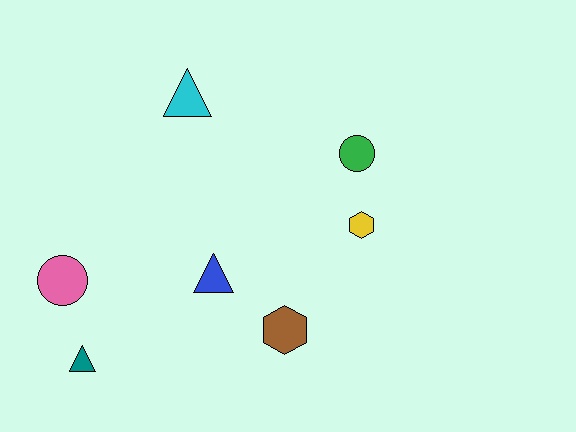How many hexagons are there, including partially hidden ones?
There are 2 hexagons.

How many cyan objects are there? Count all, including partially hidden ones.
There is 1 cyan object.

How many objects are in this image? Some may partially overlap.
There are 7 objects.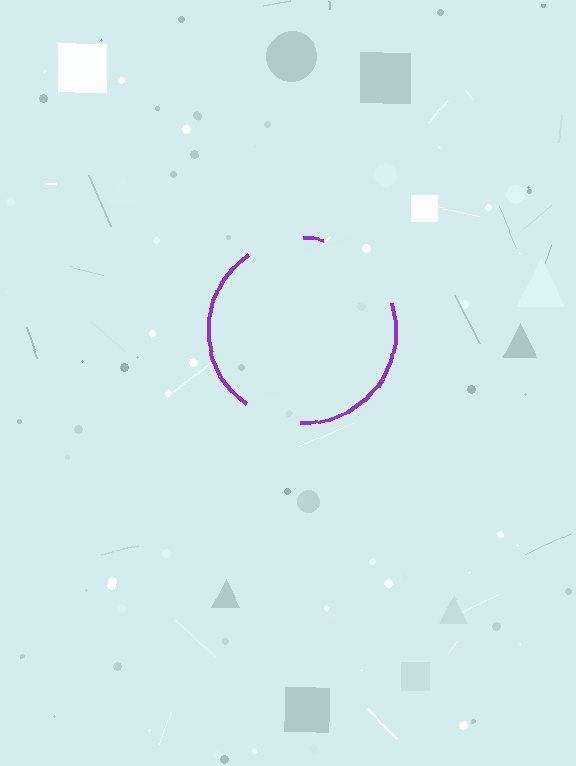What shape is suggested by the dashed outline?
The dashed outline suggests a circle.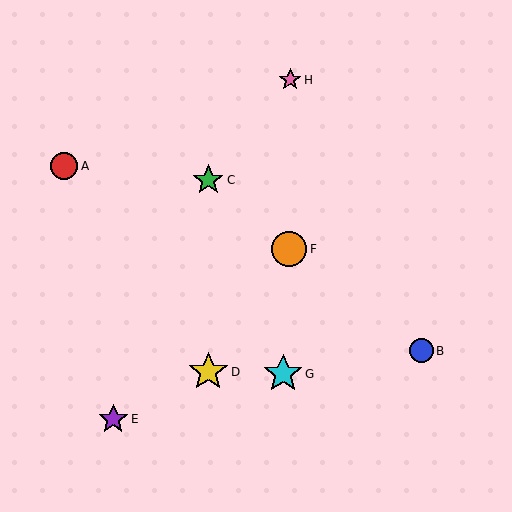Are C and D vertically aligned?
Yes, both are at x≈208.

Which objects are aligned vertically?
Objects C, D are aligned vertically.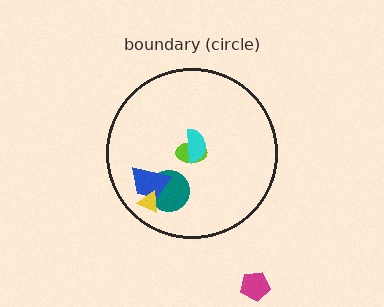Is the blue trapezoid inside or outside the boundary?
Inside.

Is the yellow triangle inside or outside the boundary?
Inside.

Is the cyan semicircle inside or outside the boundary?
Inside.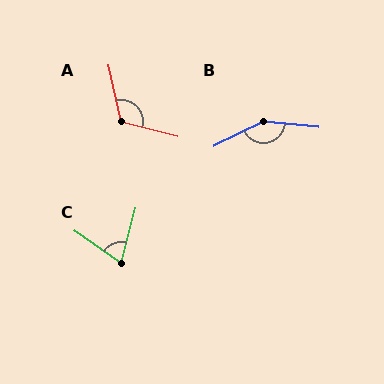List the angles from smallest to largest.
C (69°), A (117°), B (148°).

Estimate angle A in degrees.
Approximately 117 degrees.